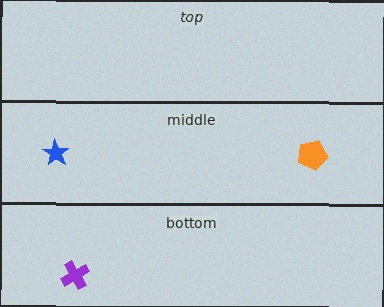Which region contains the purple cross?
The bottom region.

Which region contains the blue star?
The middle region.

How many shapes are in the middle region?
2.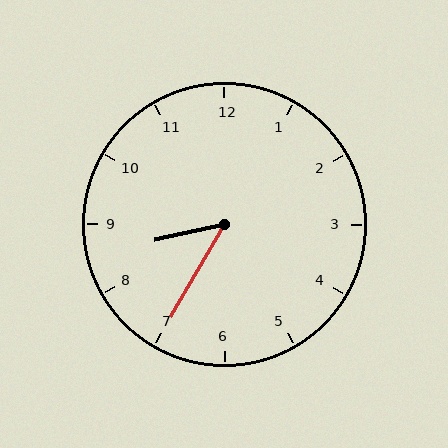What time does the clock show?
8:35.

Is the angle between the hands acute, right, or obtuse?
It is acute.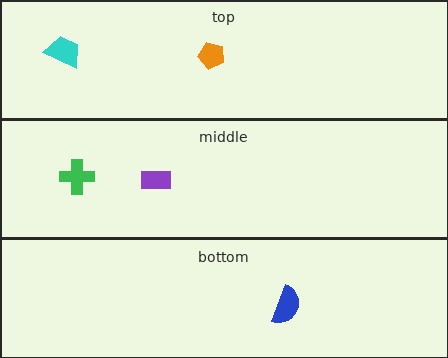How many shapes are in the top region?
2.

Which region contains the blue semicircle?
The bottom region.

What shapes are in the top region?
The orange pentagon, the cyan trapezoid.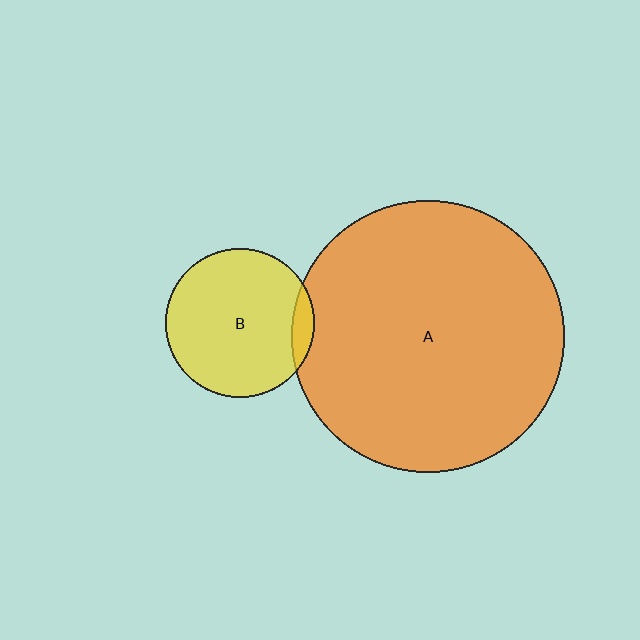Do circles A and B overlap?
Yes.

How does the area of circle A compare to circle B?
Approximately 3.3 times.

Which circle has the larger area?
Circle A (orange).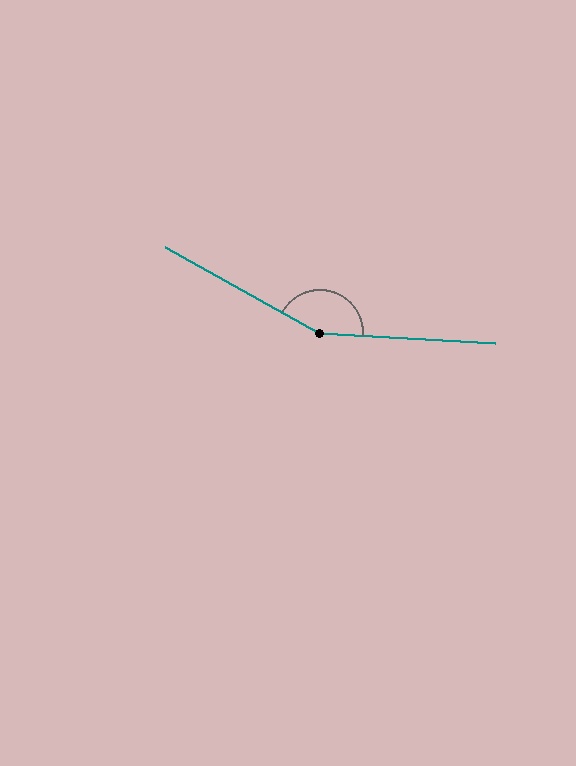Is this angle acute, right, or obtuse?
It is obtuse.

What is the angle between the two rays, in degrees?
Approximately 154 degrees.